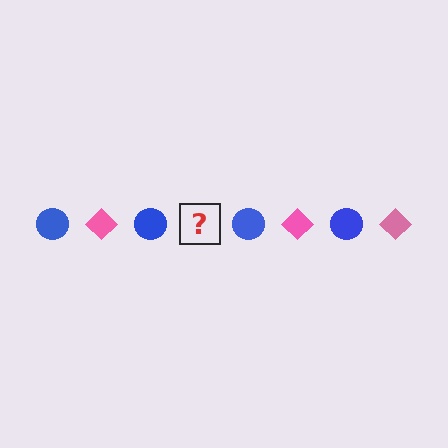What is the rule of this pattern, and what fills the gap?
The rule is that the pattern alternates between blue circle and pink diamond. The gap should be filled with a pink diamond.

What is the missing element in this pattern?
The missing element is a pink diamond.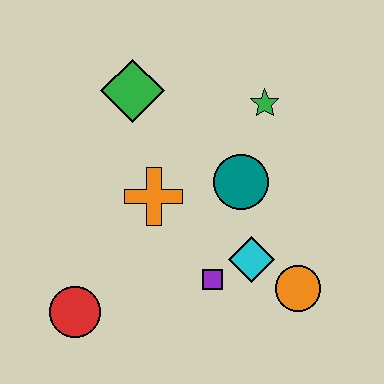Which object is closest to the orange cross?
The teal circle is closest to the orange cross.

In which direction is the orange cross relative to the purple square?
The orange cross is above the purple square.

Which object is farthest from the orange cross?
The orange circle is farthest from the orange cross.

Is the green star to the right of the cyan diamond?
Yes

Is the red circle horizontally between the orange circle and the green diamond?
No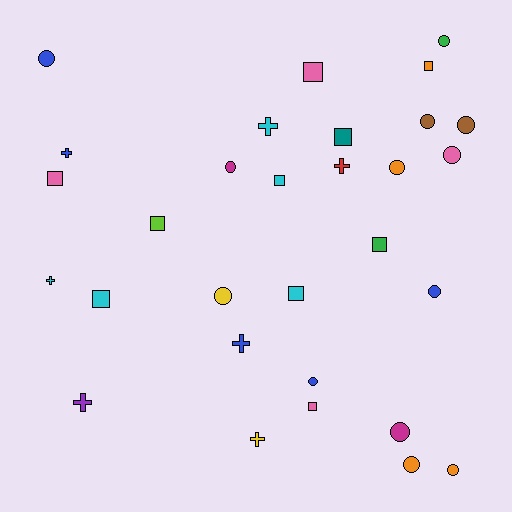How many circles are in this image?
There are 13 circles.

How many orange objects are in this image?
There are 4 orange objects.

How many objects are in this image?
There are 30 objects.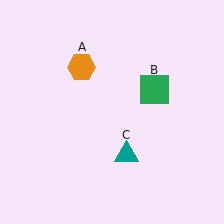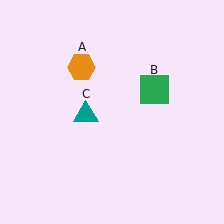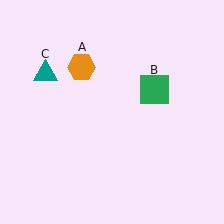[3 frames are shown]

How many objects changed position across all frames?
1 object changed position: teal triangle (object C).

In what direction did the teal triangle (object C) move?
The teal triangle (object C) moved up and to the left.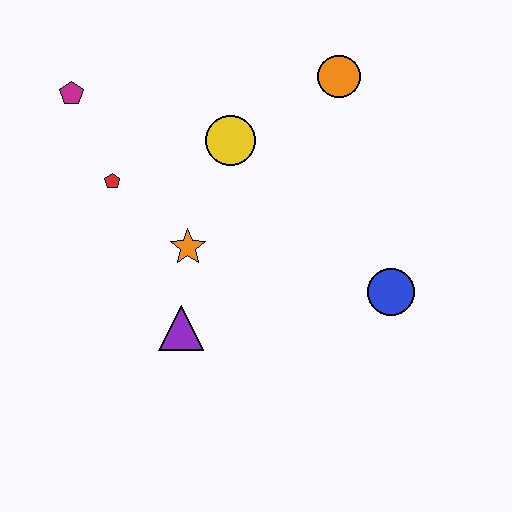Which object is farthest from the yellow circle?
The blue circle is farthest from the yellow circle.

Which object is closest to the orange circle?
The yellow circle is closest to the orange circle.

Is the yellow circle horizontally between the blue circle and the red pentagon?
Yes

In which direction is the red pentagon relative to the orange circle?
The red pentagon is to the left of the orange circle.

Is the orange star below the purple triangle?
No